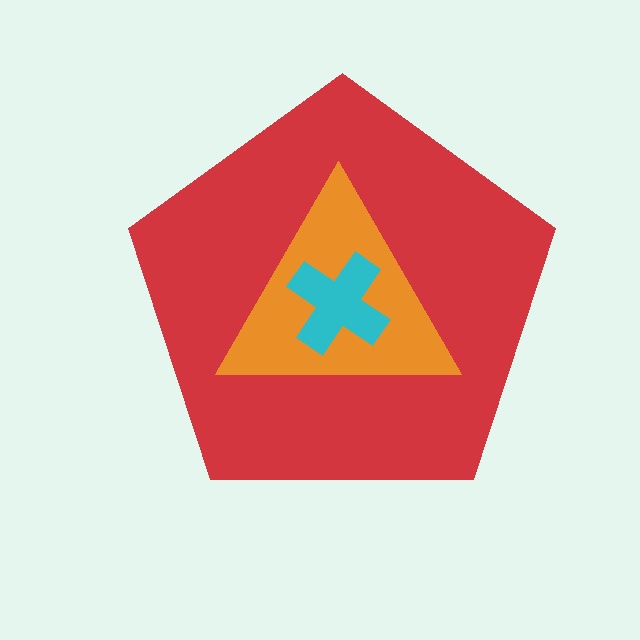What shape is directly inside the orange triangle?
The cyan cross.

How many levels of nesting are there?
3.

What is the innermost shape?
The cyan cross.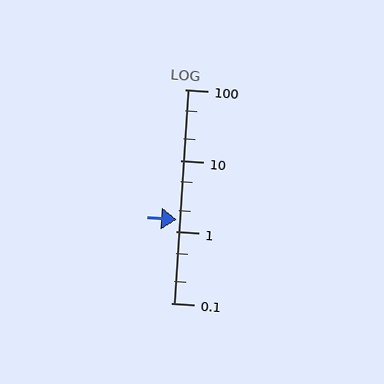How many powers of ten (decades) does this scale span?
The scale spans 3 decades, from 0.1 to 100.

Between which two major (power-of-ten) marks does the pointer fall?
The pointer is between 1 and 10.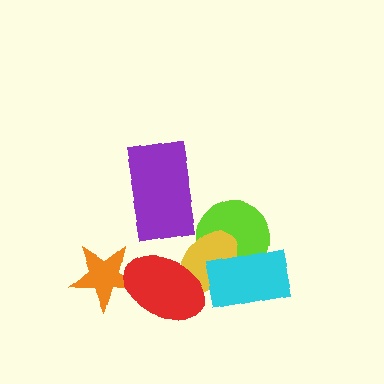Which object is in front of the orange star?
The red ellipse is in front of the orange star.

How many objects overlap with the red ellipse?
2 objects overlap with the red ellipse.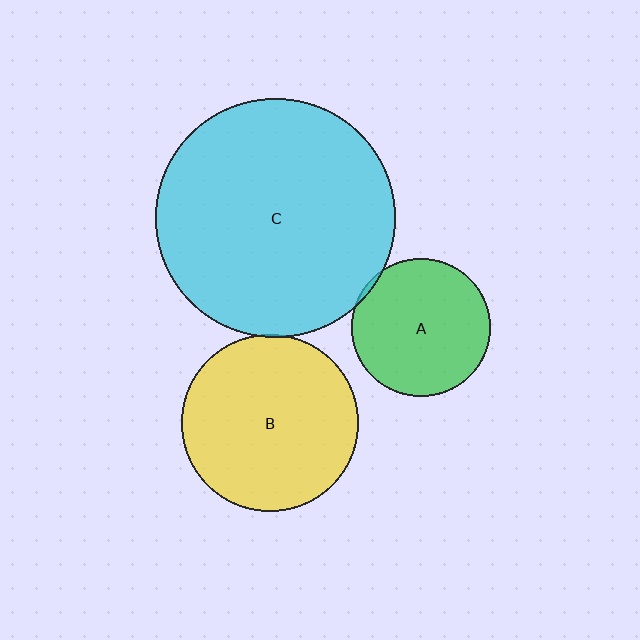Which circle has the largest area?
Circle C (cyan).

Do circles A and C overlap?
Yes.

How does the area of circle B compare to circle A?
Approximately 1.6 times.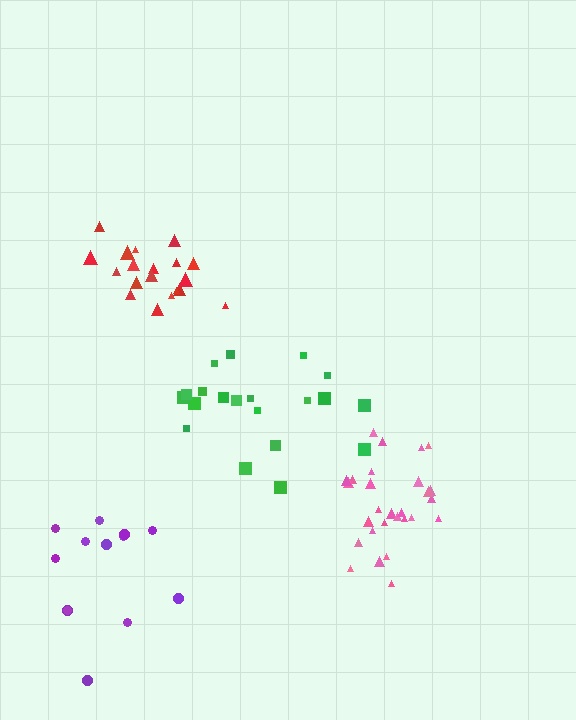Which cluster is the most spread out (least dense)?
Purple.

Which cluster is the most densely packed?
Pink.